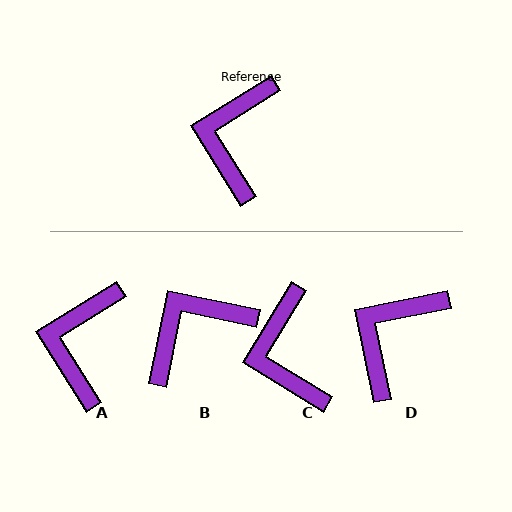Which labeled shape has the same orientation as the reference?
A.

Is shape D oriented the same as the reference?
No, it is off by about 20 degrees.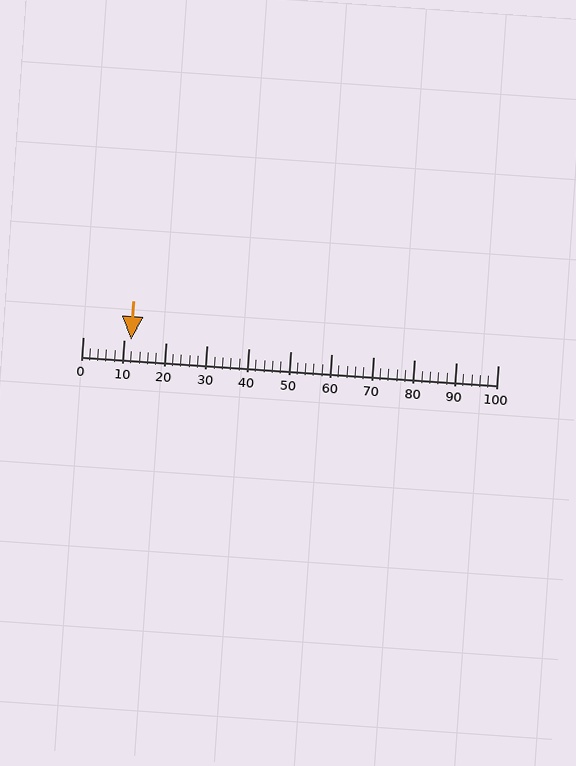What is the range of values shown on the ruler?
The ruler shows values from 0 to 100.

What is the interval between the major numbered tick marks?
The major tick marks are spaced 10 units apart.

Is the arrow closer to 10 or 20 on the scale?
The arrow is closer to 10.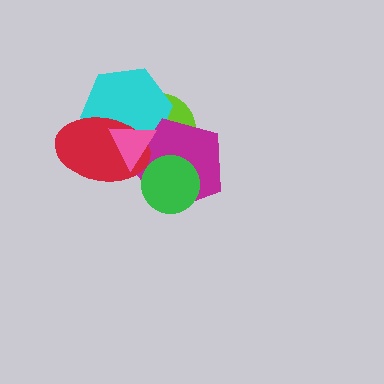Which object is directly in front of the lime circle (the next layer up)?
The cyan hexagon is directly in front of the lime circle.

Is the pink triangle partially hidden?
No, no other shape covers it.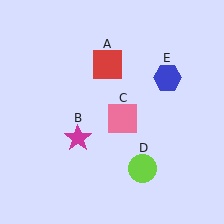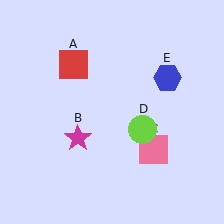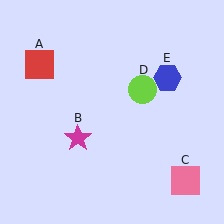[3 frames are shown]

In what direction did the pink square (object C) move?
The pink square (object C) moved down and to the right.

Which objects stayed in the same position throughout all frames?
Magenta star (object B) and blue hexagon (object E) remained stationary.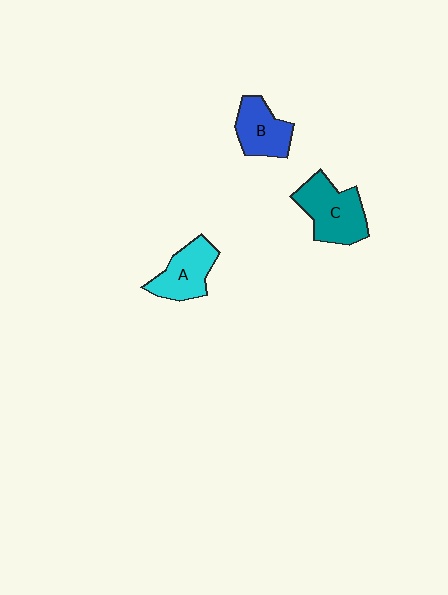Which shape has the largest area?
Shape C (teal).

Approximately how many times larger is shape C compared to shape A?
Approximately 1.3 times.